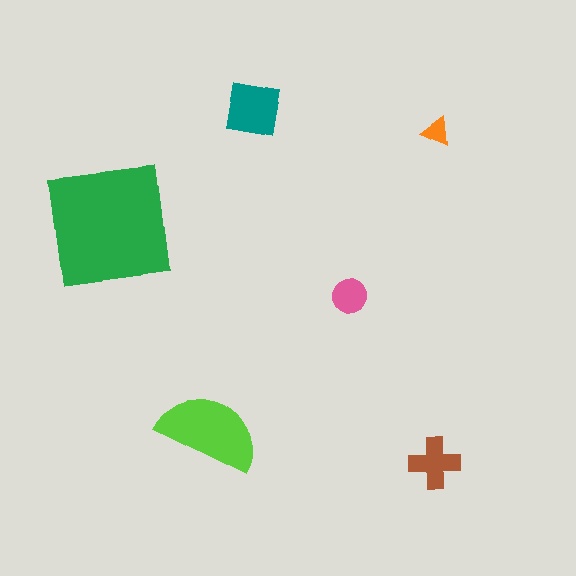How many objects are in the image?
There are 6 objects in the image.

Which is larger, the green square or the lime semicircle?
The green square.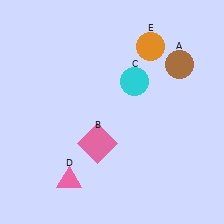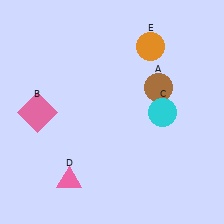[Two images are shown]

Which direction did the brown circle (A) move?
The brown circle (A) moved down.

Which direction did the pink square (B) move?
The pink square (B) moved left.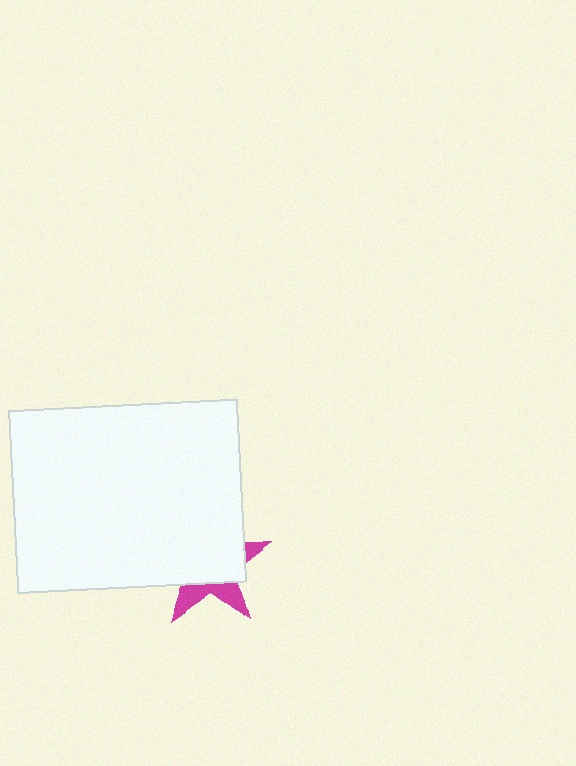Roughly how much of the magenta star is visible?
A small part of it is visible (roughly 32%).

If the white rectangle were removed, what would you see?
You would see the complete magenta star.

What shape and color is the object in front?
The object in front is a white rectangle.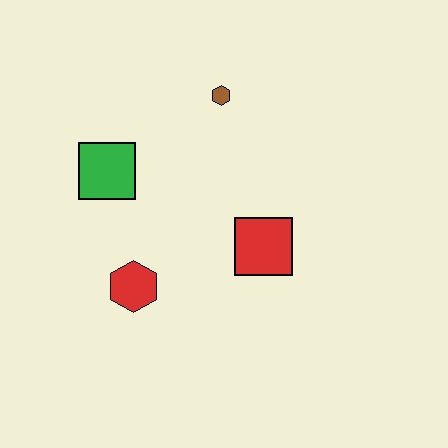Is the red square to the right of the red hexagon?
Yes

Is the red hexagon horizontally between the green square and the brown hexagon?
Yes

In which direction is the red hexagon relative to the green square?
The red hexagon is below the green square.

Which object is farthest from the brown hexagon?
The red hexagon is farthest from the brown hexagon.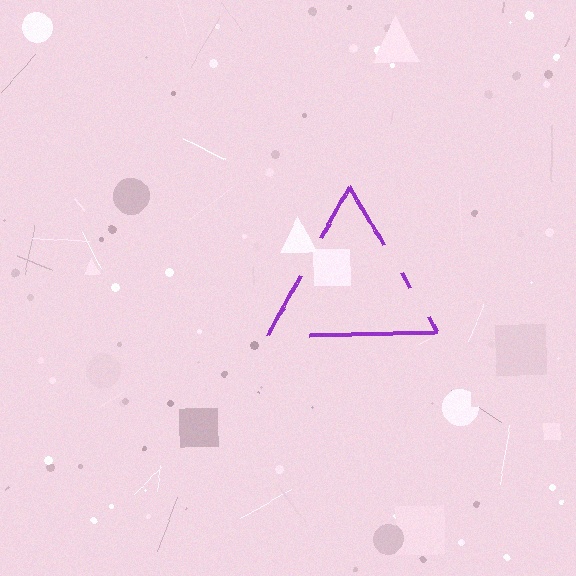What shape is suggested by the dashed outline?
The dashed outline suggests a triangle.